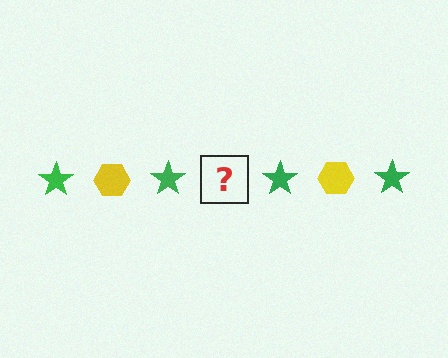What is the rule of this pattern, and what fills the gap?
The rule is that the pattern alternates between green star and yellow hexagon. The gap should be filled with a yellow hexagon.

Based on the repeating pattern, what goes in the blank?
The blank should be a yellow hexagon.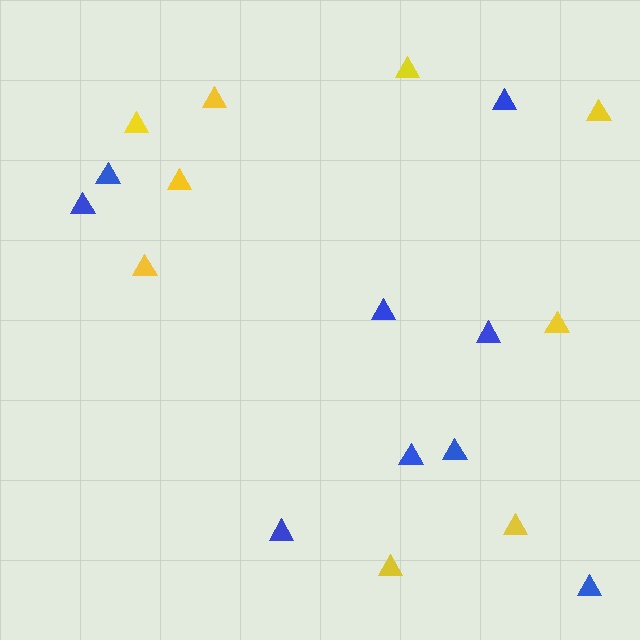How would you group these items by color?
There are 2 groups: one group of yellow triangles (9) and one group of blue triangles (9).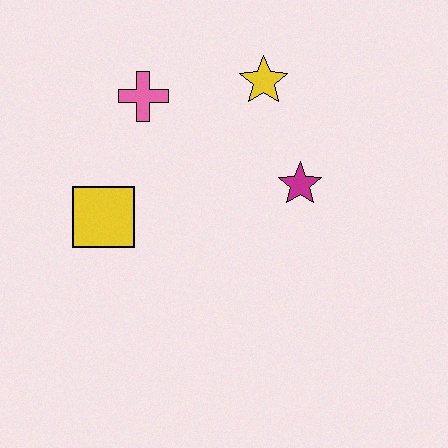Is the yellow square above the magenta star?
No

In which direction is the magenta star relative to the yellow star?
The magenta star is below the yellow star.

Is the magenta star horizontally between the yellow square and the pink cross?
No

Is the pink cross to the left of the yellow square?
No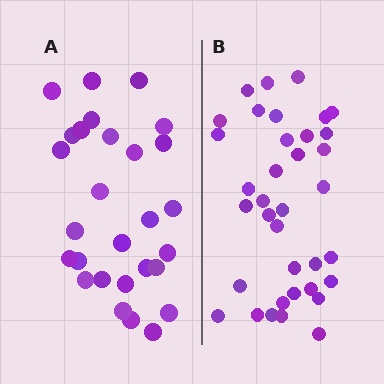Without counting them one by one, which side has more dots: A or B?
Region B (the right region) has more dots.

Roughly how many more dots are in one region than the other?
Region B has roughly 8 or so more dots than region A.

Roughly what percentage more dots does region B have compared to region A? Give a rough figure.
About 30% more.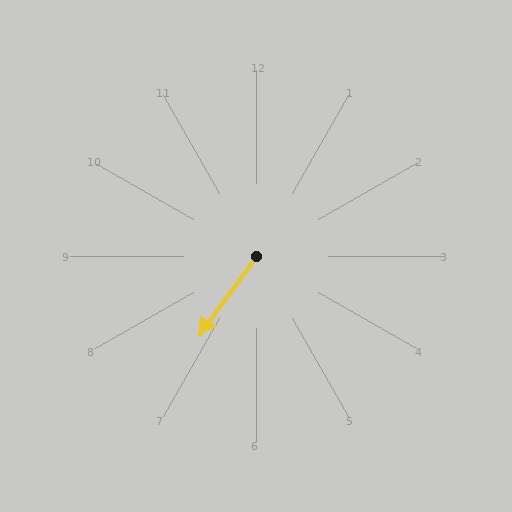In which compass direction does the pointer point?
Southwest.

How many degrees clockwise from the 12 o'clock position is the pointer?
Approximately 216 degrees.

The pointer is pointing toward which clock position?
Roughly 7 o'clock.